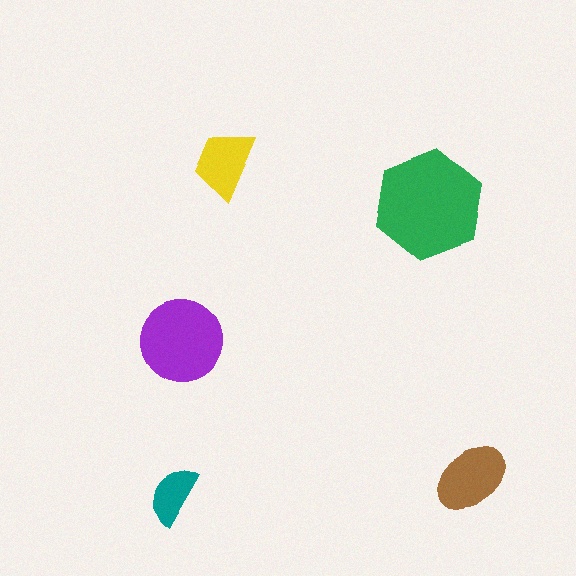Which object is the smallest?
The teal semicircle.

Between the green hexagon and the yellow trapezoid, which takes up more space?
The green hexagon.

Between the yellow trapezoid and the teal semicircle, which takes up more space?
The yellow trapezoid.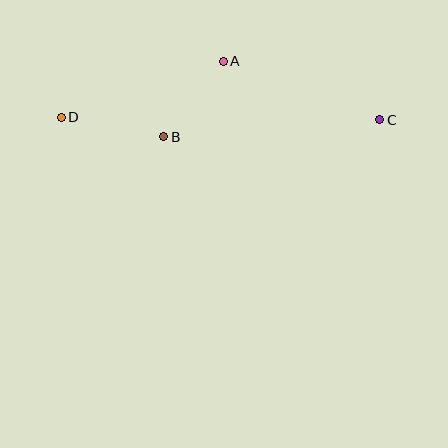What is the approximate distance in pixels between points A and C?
The distance between A and C is approximately 167 pixels.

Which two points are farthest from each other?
Points C and D are farthest from each other.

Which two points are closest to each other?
Points A and B are closest to each other.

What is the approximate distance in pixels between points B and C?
The distance between B and C is approximately 217 pixels.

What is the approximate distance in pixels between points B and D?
The distance between B and D is approximately 105 pixels.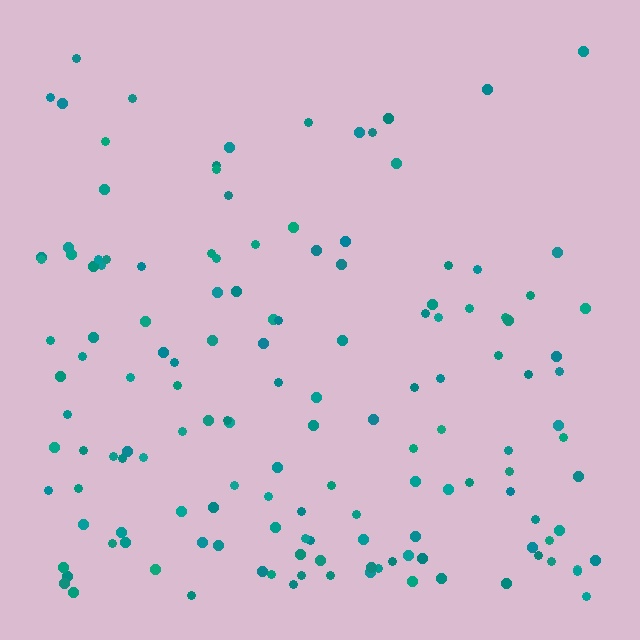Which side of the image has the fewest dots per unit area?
The top.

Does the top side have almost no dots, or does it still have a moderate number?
Still a moderate number, just noticeably fewer than the bottom.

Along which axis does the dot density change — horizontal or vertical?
Vertical.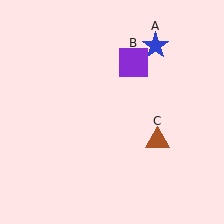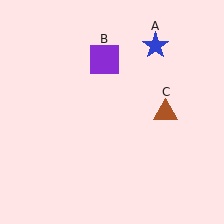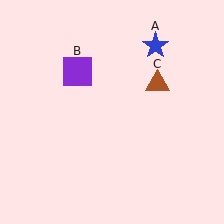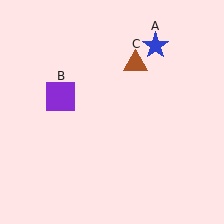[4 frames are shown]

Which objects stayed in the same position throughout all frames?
Blue star (object A) remained stationary.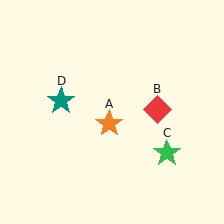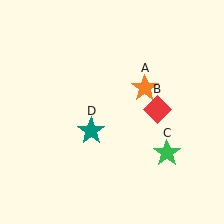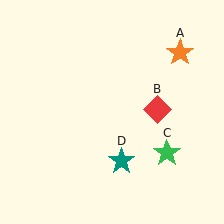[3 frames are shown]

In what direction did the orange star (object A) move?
The orange star (object A) moved up and to the right.